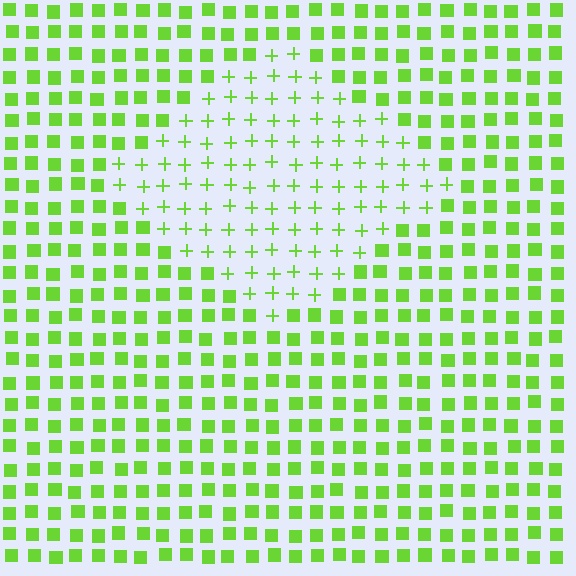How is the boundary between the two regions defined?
The boundary is defined by a change in element shape: plus signs inside vs. squares outside. All elements share the same color and spacing.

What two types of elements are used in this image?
The image uses plus signs inside the diamond region and squares outside it.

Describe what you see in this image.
The image is filled with small lime elements arranged in a uniform grid. A diamond-shaped region contains plus signs, while the surrounding area contains squares. The boundary is defined purely by the change in element shape.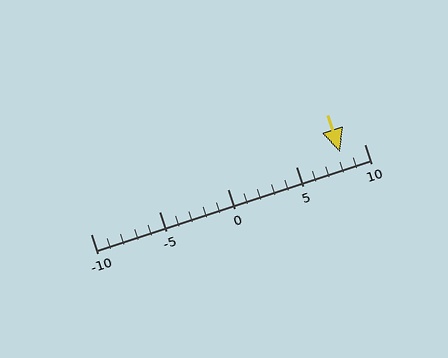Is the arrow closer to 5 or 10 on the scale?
The arrow is closer to 10.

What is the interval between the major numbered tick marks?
The major tick marks are spaced 5 units apart.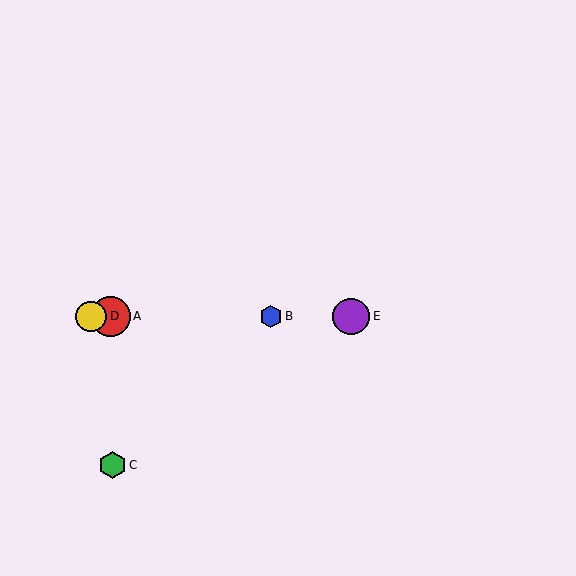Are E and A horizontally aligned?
Yes, both are at y≈316.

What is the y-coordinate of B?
Object B is at y≈316.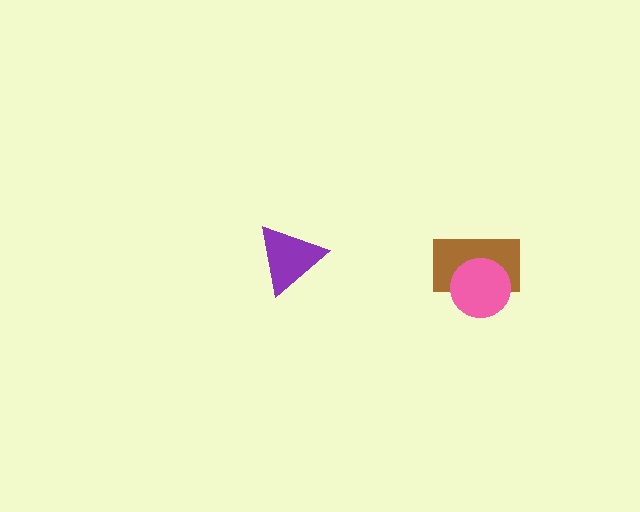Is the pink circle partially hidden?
No, no other shape covers it.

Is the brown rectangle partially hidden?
Yes, it is partially covered by another shape.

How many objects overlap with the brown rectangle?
1 object overlaps with the brown rectangle.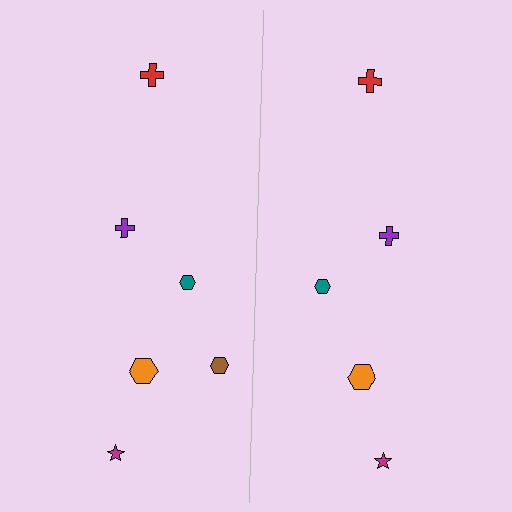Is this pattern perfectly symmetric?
No, the pattern is not perfectly symmetric. A brown hexagon is missing from the right side.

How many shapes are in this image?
There are 11 shapes in this image.